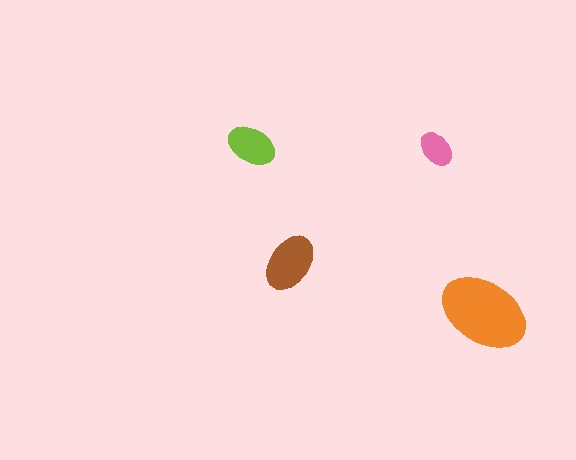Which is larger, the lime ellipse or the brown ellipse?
The brown one.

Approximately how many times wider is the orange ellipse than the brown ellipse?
About 1.5 times wider.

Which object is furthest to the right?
The orange ellipse is rightmost.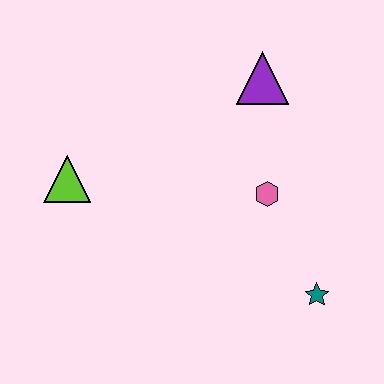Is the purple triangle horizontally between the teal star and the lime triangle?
Yes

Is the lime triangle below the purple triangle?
Yes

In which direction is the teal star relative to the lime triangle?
The teal star is to the right of the lime triangle.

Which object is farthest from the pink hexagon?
The lime triangle is farthest from the pink hexagon.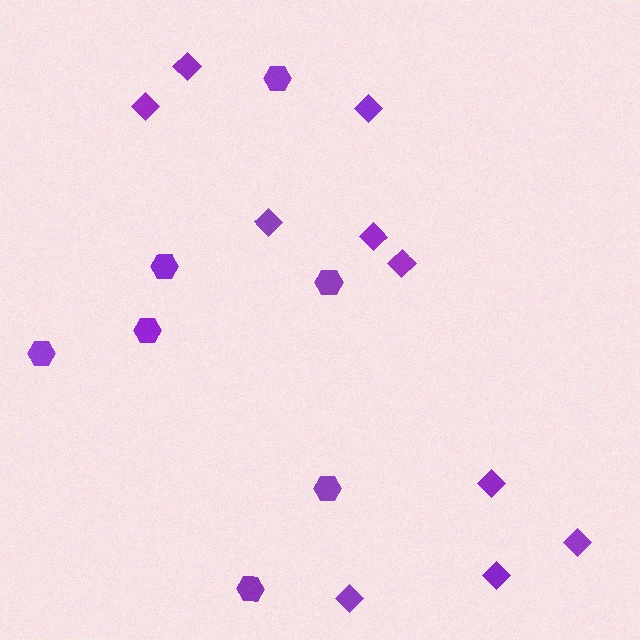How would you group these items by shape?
There are 2 groups: one group of diamonds (10) and one group of hexagons (7).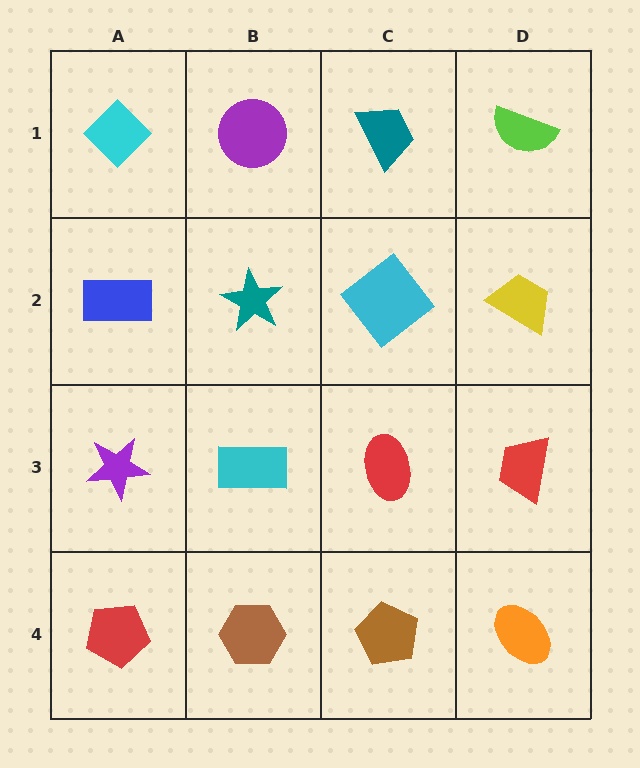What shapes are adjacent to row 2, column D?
A lime semicircle (row 1, column D), a red trapezoid (row 3, column D), a cyan diamond (row 2, column C).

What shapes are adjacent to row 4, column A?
A purple star (row 3, column A), a brown hexagon (row 4, column B).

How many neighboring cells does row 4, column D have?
2.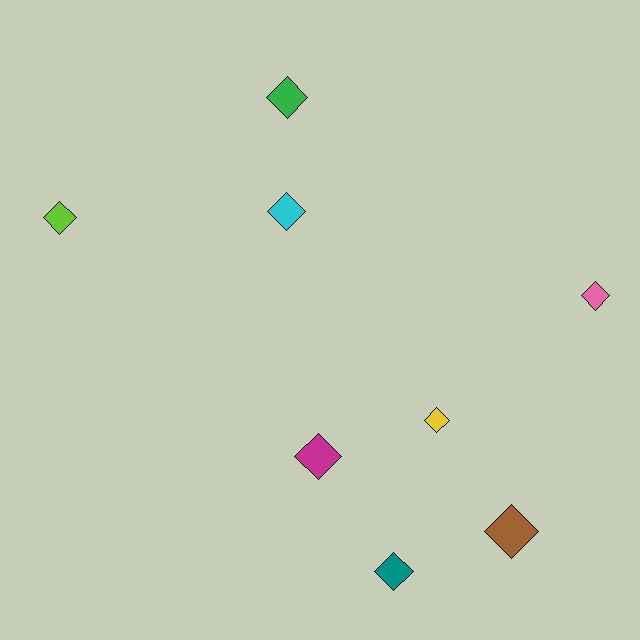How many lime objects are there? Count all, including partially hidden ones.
There is 1 lime object.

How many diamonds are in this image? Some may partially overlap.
There are 8 diamonds.